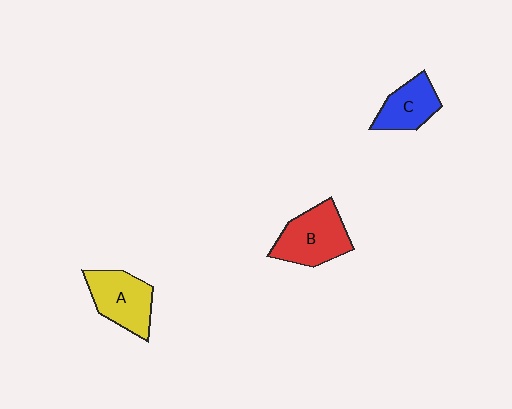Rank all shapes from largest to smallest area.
From largest to smallest: B (red), A (yellow), C (blue).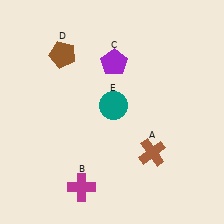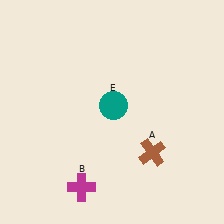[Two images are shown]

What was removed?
The brown pentagon (D), the purple pentagon (C) were removed in Image 2.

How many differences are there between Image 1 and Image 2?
There are 2 differences between the two images.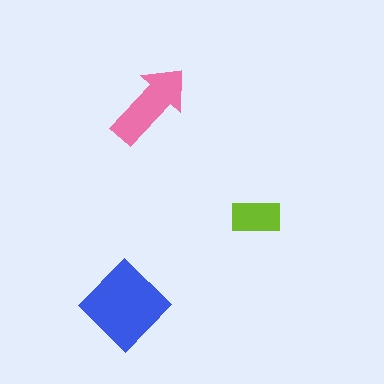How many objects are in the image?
There are 3 objects in the image.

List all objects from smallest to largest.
The lime rectangle, the pink arrow, the blue diamond.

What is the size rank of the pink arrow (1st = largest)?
2nd.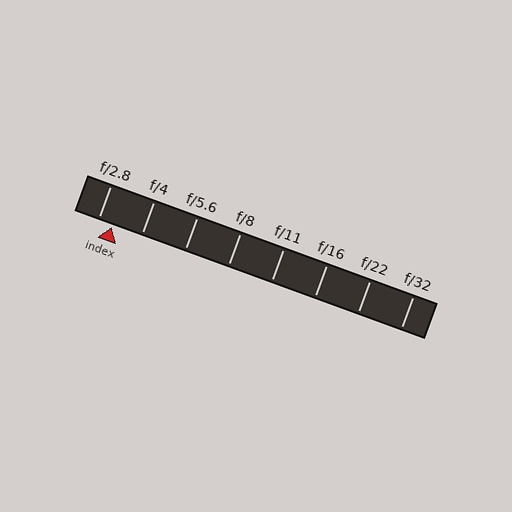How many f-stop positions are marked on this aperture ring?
There are 8 f-stop positions marked.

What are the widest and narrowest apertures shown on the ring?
The widest aperture shown is f/2.8 and the narrowest is f/32.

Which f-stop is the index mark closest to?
The index mark is closest to f/2.8.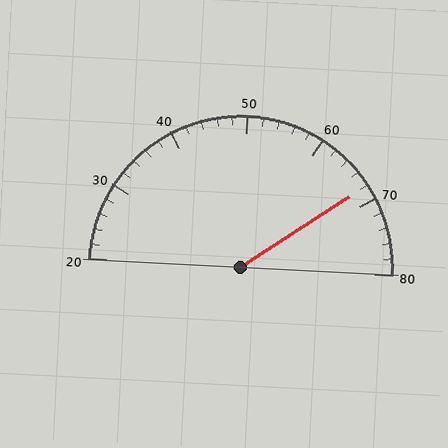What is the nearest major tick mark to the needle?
The nearest major tick mark is 70.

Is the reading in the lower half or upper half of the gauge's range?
The reading is in the upper half of the range (20 to 80).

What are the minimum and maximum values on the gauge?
The gauge ranges from 20 to 80.